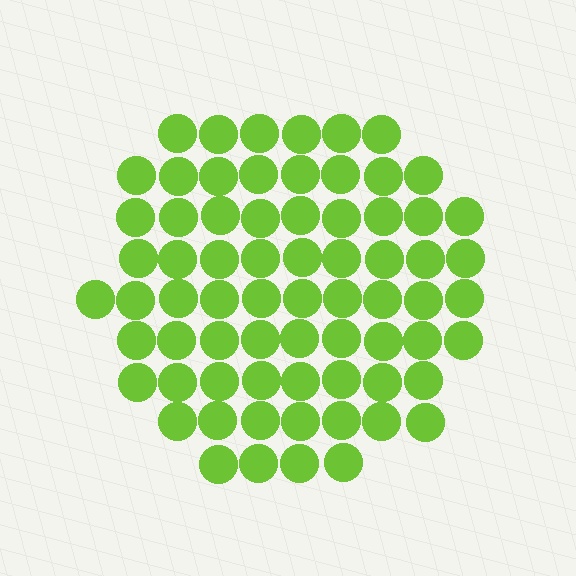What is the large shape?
The large shape is a circle.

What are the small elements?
The small elements are circles.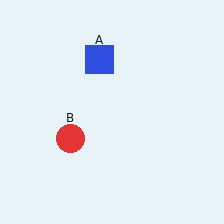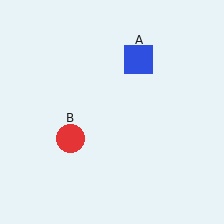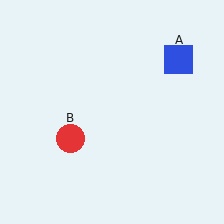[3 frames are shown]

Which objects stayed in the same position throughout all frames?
Red circle (object B) remained stationary.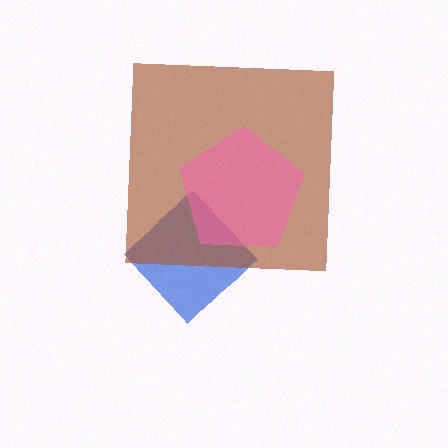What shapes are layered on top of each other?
The layered shapes are: a blue diamond, a brown square, a pink pentagon.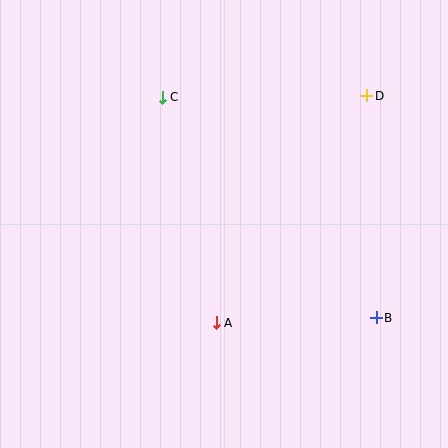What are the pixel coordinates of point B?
Point B is at (376, 318).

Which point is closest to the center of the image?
Point A at (216, 323) is closest to the center.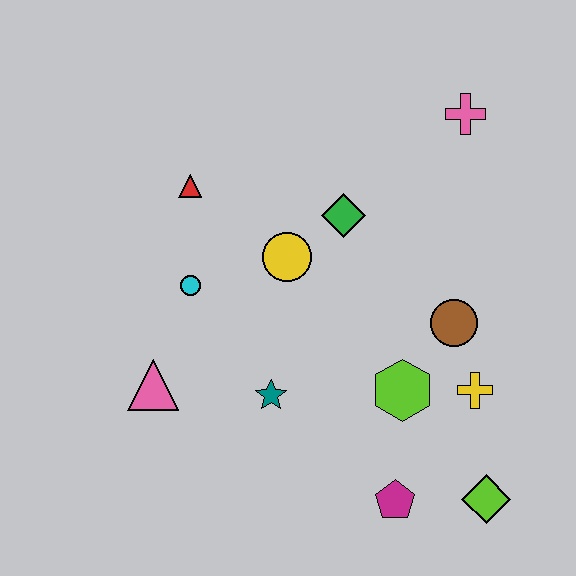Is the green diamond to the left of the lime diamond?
Yes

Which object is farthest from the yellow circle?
The lime diamond is farthest from the yellow circle.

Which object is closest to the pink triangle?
The cyan circle is closest to the pink triangle.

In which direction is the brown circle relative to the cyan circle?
The brown circle is to the right of the cyan circle.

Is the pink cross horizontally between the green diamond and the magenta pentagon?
No